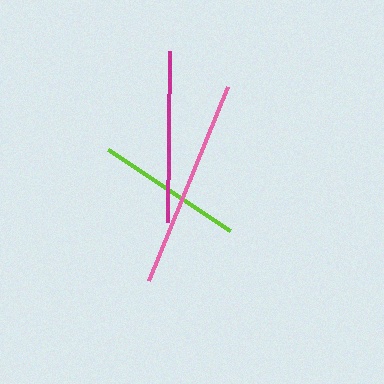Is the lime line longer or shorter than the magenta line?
The magenta line is longer than the lime line.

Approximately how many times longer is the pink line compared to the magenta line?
The pink line is approximately 1.2 times the length of the magenta line.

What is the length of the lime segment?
The lime segment is approximately 147 pixels long.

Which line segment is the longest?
The pink line is the longest at approximately 210 pixels.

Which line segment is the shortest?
The lime line is the shortest at approximately 147 pixels.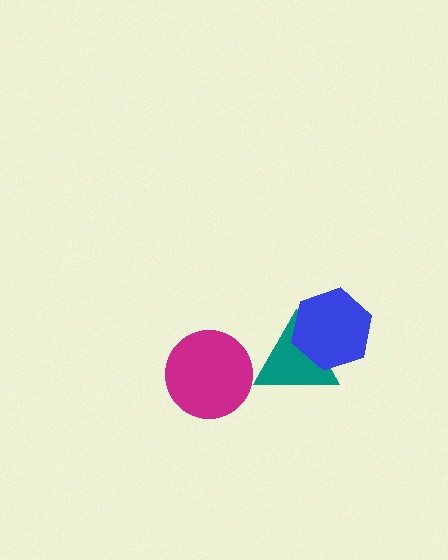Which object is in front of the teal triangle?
The blue hexagon is in front of the teal triangle.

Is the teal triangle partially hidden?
Yes, it is partially covered by another shape.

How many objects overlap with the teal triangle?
1 object overlaps with the teal triangle.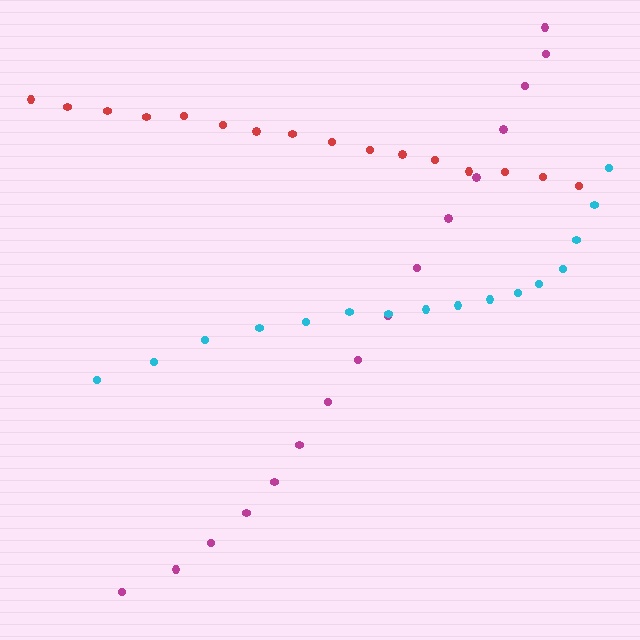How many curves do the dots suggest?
There are 3 distinct paths.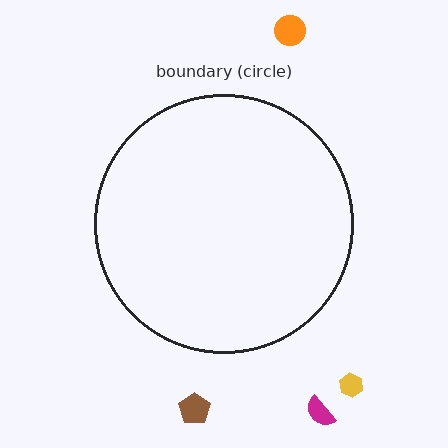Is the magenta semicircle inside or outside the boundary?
Outside.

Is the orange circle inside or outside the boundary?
Outside.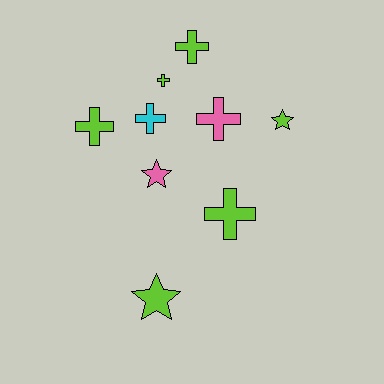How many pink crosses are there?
There is 1 pink cross.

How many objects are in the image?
There are 9 objects.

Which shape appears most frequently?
Cross, with 6 objects.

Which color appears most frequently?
Lime, with 6 objects.